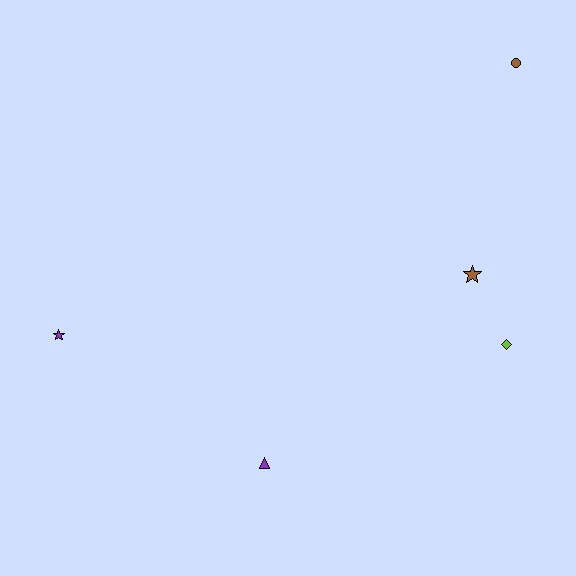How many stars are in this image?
There are 2 stars.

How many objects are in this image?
There are 5 objects.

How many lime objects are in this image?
There is 1 lime object.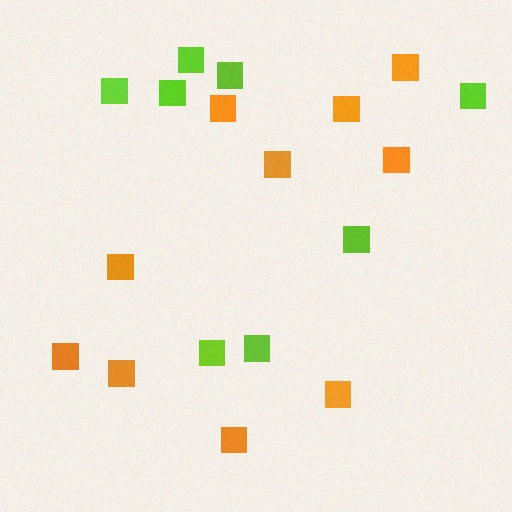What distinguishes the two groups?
There are 2 groups: one group of orange squares (10) and one group of lime squares (8).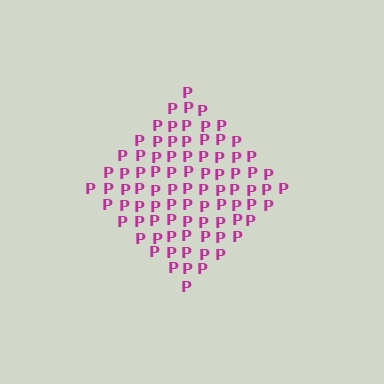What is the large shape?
The large shape is a diamond.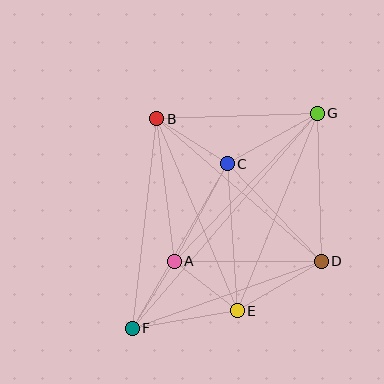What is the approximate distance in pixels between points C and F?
The distance between C and F is approximately 190 pixels.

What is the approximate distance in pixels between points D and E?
The distance between D and E is approximately 98 pixels.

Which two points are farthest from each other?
Points F and G are farthest from each other.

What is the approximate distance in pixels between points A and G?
The distance between A and G is approximately 206 pixels.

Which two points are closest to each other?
Points A and F are closest to each other.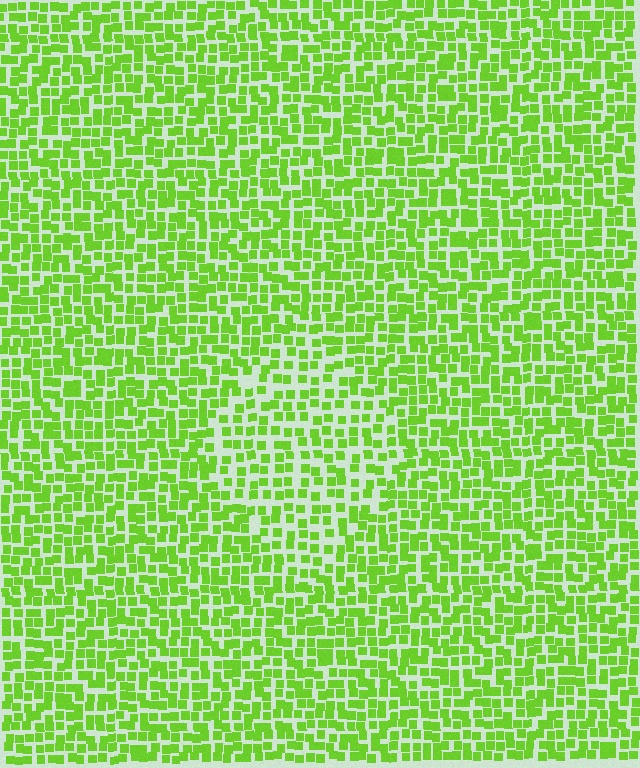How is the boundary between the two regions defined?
The boundary is defined by a change in element density (approximately 1.5x ratio). All elements are the same color, size, and shape.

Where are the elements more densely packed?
The elements are more densely packed outside the diamond boundary.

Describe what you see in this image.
The image contains small lime elements arranged at two different densities. A diamond-shaped region is visible where the elements are less densely packed than the surrounding area.